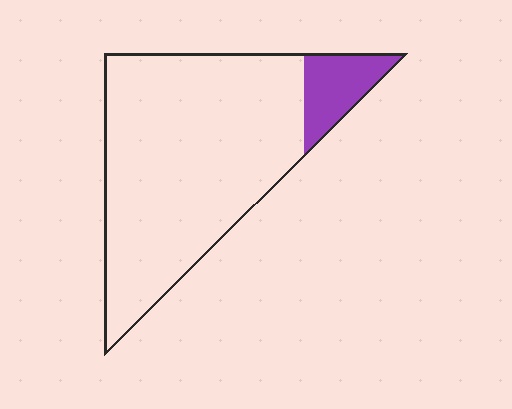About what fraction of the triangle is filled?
About one eighth (1/8).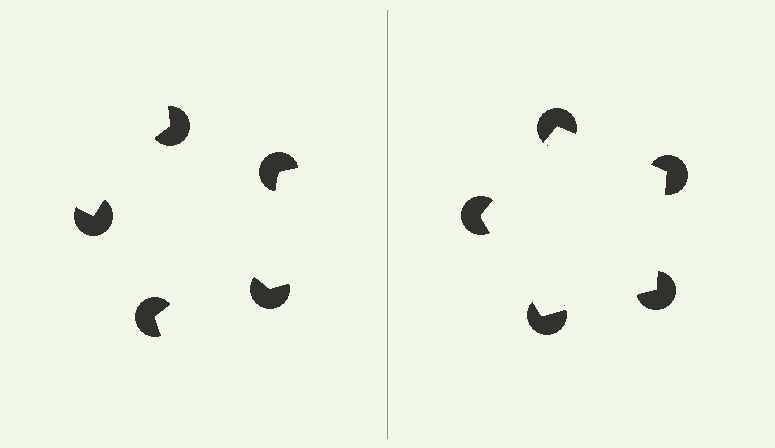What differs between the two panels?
The pac-man discs are positioned identically on both sides; only the wedge orientations differ. On the right they align to a pentagon; on the left they are misaligned.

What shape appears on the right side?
An illusory pentagon.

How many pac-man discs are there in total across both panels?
10 — 5 on each side.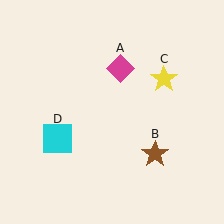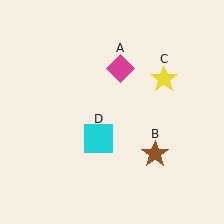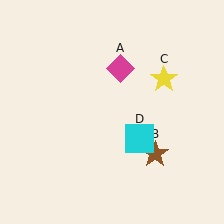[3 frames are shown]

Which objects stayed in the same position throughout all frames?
Magenta diamond (object A) and brown star (object B) and yellow star (object C) remained stationary.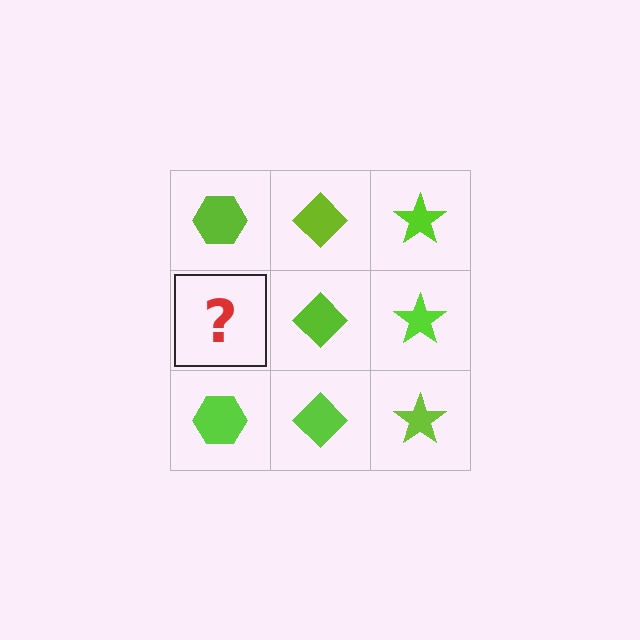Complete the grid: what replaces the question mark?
The question mark should be replaced with a lime hexagon.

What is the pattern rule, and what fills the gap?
The rule is that each column has a consistent shape. The gap should be filled with a lime hexagon.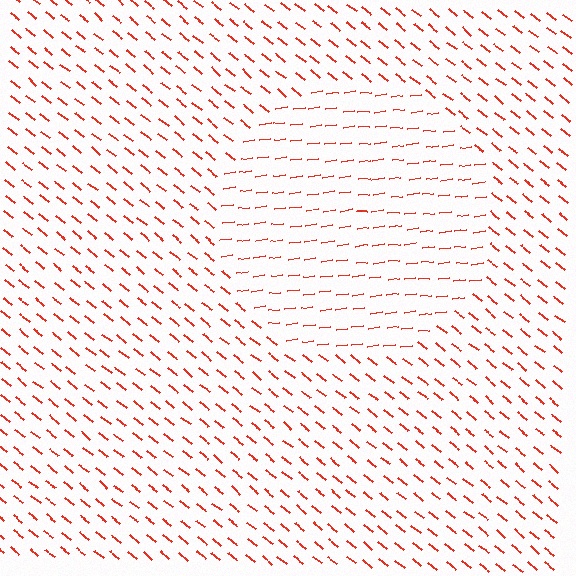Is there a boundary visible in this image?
Yes, there is a texture boundary formed by a change in line orientation.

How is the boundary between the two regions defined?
The boundary is defined purely by a change in line orientation (approximately 45 degrees difference). All lines are the same color and thickness.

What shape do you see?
I see a circle.